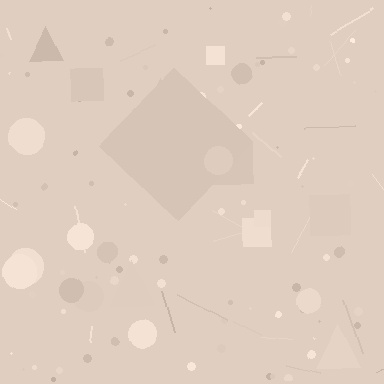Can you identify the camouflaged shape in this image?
The camouflaged shape is a diamond.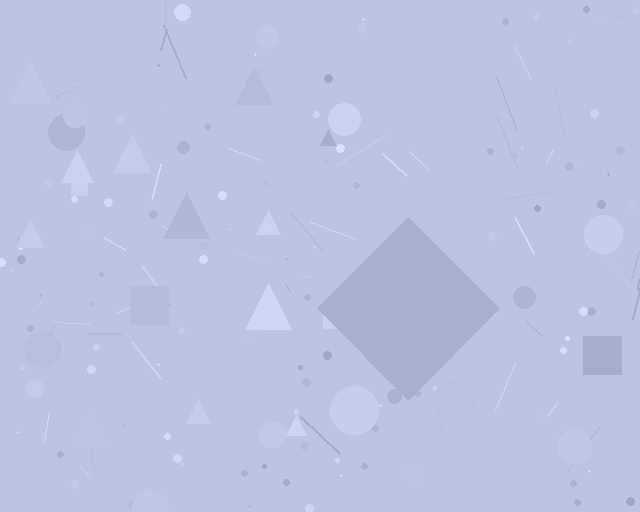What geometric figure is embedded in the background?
A diamond is embedded in the background.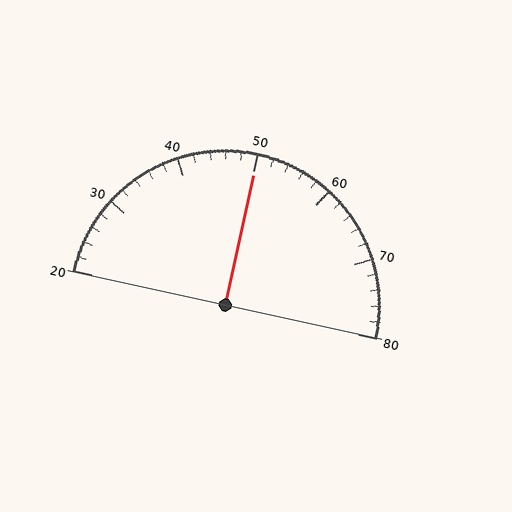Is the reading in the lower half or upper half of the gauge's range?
The reading is in the upper half of the range (20 to 80).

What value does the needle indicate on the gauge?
The needle indicates approximately 50.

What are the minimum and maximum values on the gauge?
The gauge ranges from 20 to 80.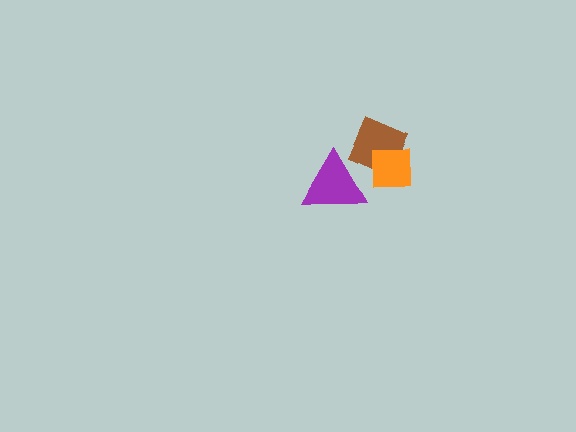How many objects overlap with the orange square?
1 object overlaps with the orange square.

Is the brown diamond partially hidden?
Yes, it is partially covered by another shape.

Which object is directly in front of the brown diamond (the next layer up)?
The orange square is directly in front of the brown diamond.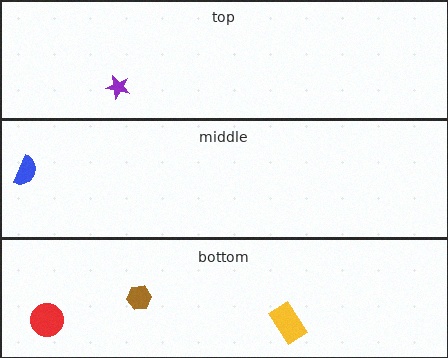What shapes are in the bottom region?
The yellow rectangle, the red circle, the brown hexagon.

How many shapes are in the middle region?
1.